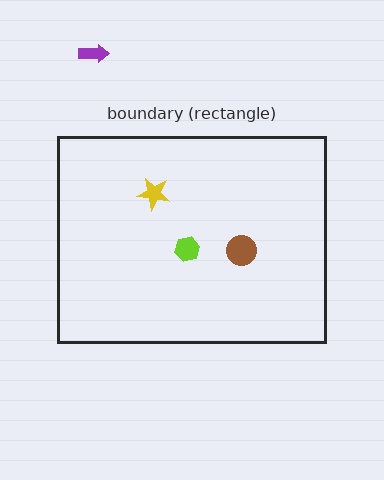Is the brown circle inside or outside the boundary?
Inside.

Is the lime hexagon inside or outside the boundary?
Inside.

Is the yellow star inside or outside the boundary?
Inside.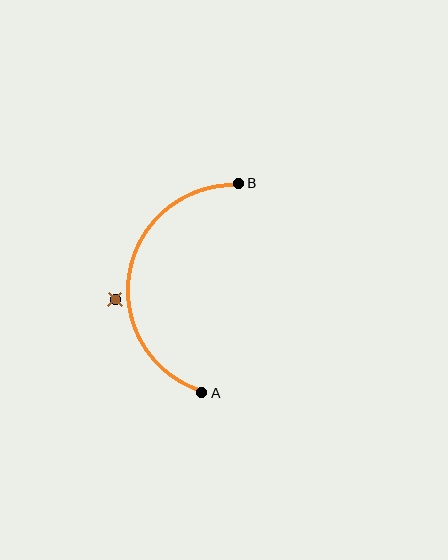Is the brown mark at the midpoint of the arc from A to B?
No — the brown mark does not lie on the arc at all. It sits slightly outside the curve.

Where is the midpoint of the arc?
The arc midpoint is the point on the curve farthest from the straight line joining A and B. It sits to the left of that line.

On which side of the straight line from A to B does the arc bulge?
The arc bulges to the left of the straight line connecting A and B.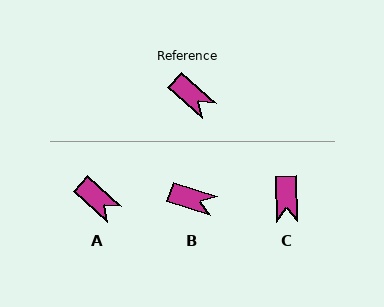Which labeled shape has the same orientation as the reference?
A.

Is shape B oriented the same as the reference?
No, it is off by about 25 degrees.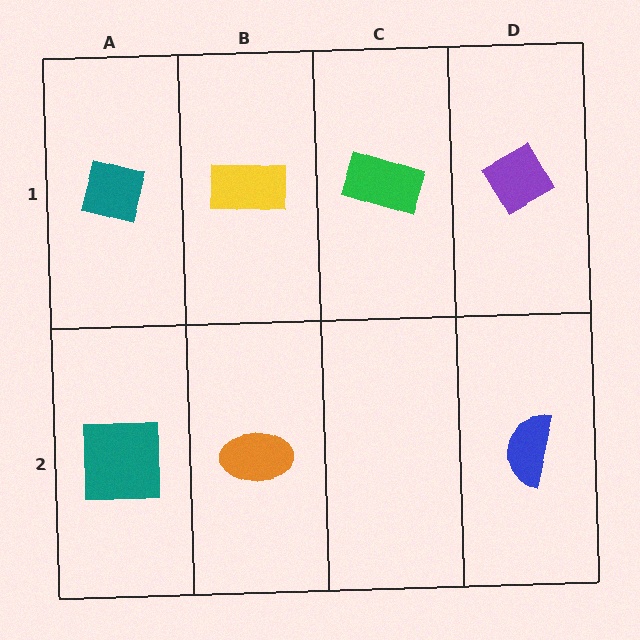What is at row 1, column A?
A teal square.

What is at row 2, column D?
A blue semicircle.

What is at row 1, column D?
A purple diamond.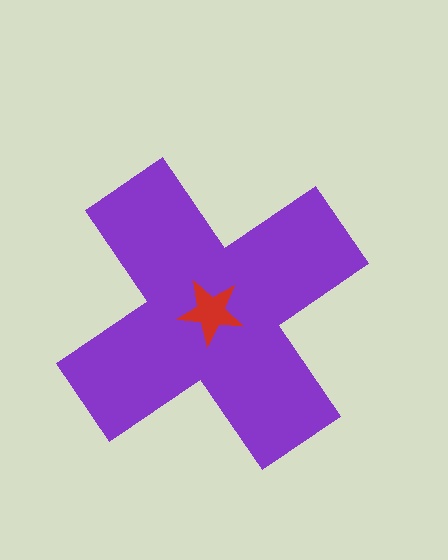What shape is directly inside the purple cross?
The red star.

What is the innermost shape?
The red star.